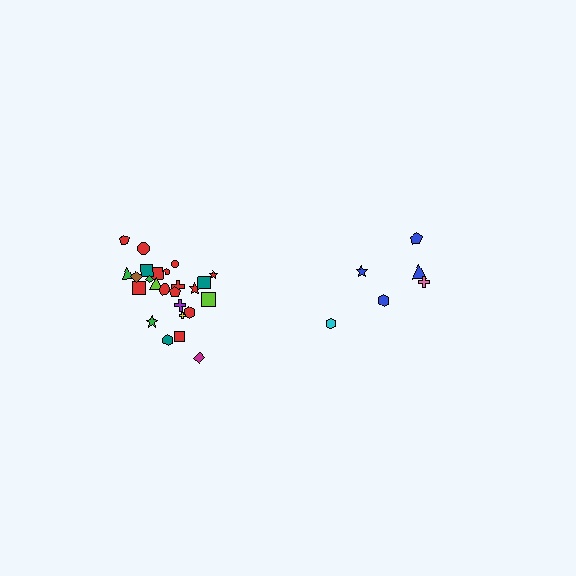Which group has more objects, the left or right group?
The left group.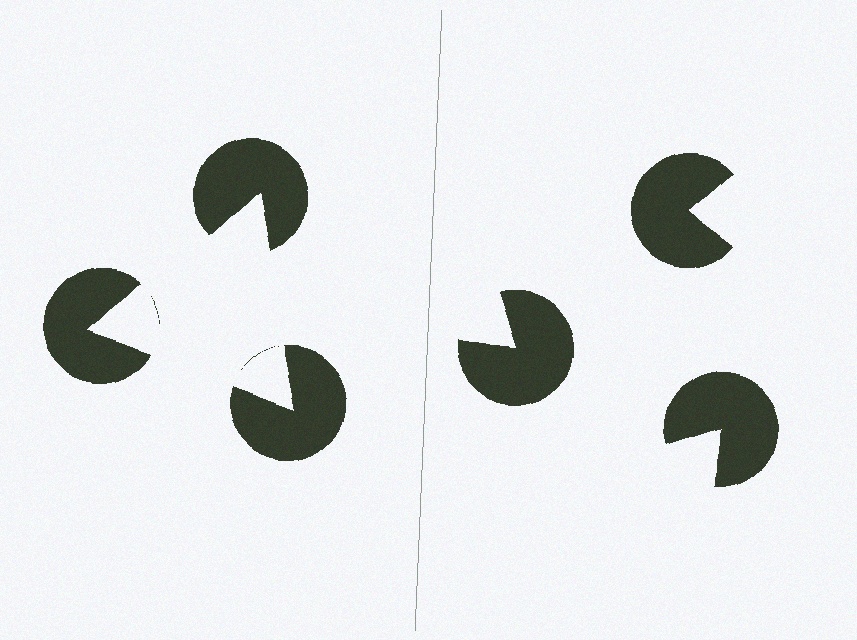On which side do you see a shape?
An illusory triangle appears on the left side. On the right side the wedge cuts are rotated, so no coherent shape forms.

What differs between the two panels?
The pac-man discs are positioned identically on both sides; only the wedge orientations differ. On the left they align to a triangle; on the right they are misaligned.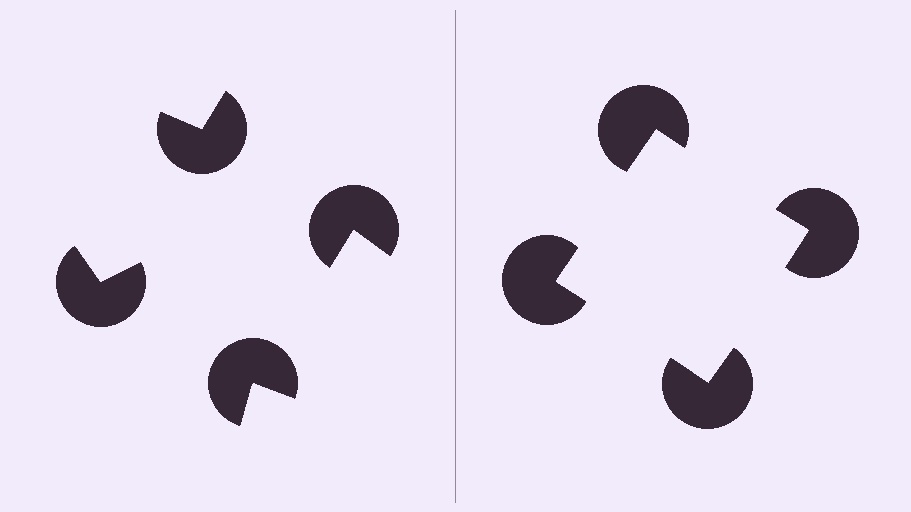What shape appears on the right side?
An illusory square.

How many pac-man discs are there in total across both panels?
8 — 4 on each side.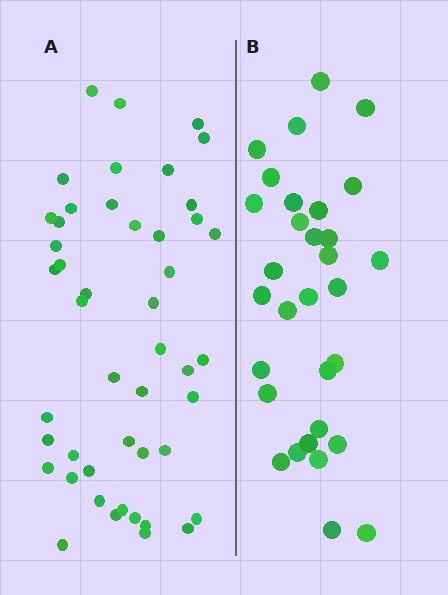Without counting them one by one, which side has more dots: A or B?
Region A (the left region) has more dots.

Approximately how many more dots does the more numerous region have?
Region A has approximately 15 more dots than region B.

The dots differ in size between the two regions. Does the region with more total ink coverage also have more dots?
No. Region B has more total ink coverage because its dots are larger, but region A actually contains more individual dots. Total area can be misleading — the number of items is what matters here.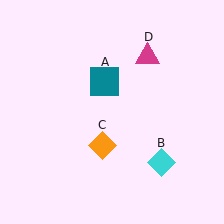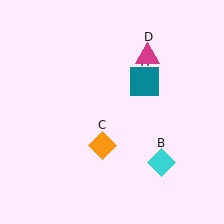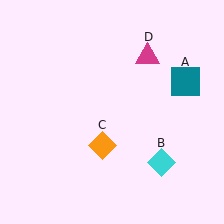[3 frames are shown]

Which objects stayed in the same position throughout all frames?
Cyan diamond (object B) and orange diamond (object C) and magenta triangle (object D) remained stationary.